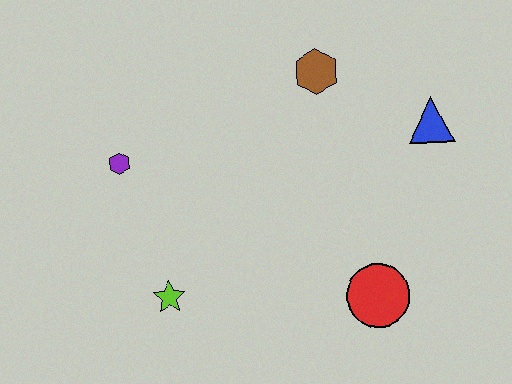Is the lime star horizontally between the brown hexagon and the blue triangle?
No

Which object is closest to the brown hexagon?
The blue triangle is closest to the brown hexagon.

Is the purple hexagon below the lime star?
No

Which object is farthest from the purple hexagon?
The blue triangle is farthest from the purple hexagon.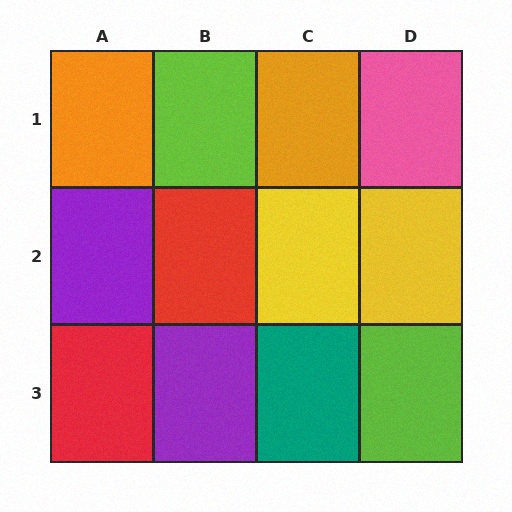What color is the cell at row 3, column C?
Teal.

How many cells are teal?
1 cell is teal.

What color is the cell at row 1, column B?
Lime.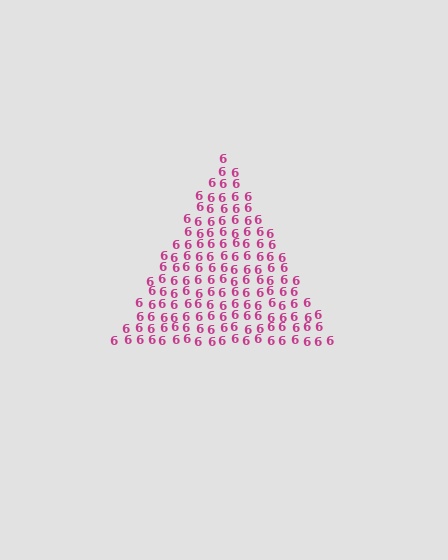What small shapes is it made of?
It is made of small digit 6's.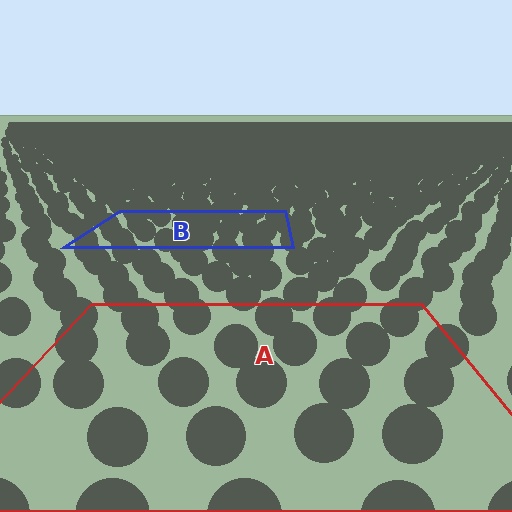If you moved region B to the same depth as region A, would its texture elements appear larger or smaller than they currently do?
They would appear larger. At a closer depth, the same texture elements are projected at a bigger on-screen size.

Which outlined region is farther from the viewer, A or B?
Region B is farther from the viewer — the texture elements inside it appear smaller and more densely packed.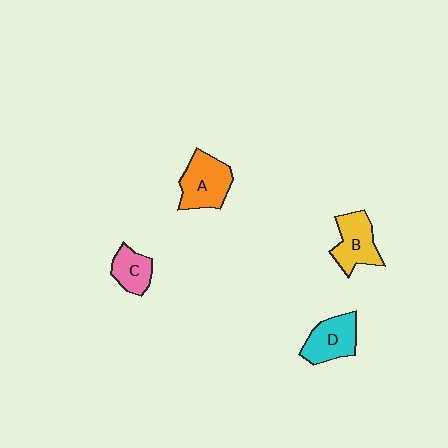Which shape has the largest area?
Shape A (orange).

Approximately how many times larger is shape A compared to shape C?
Approximately 1.6 times.